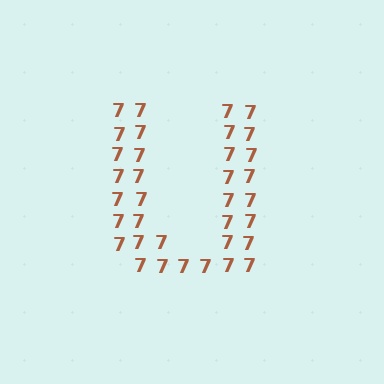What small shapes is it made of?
It is made of small digit 7's.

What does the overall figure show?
The overall figure shows the letter U.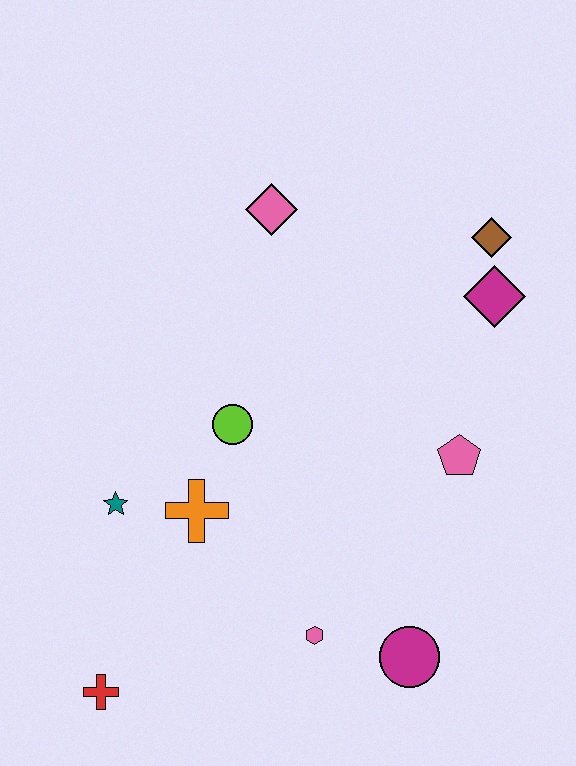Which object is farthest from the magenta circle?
The pink diamond is farthest from the magenta circle.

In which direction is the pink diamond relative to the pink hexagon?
The pink diamond is above the pink hexagon.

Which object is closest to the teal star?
The orange cross is closest to the teal star.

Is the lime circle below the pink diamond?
Yes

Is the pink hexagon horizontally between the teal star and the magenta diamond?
Yes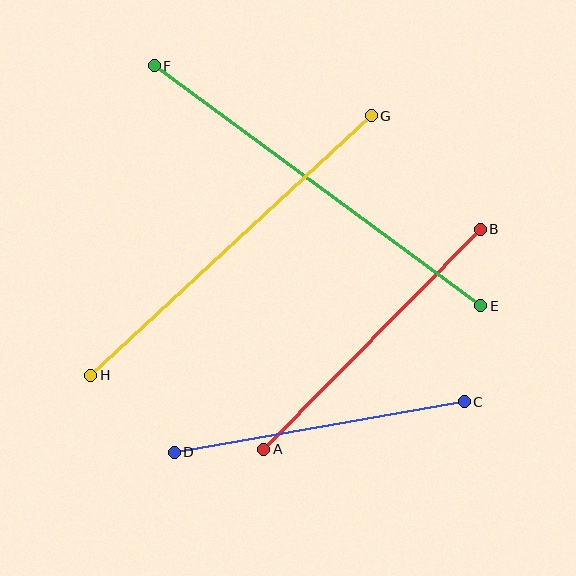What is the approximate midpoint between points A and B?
The midpoint is at approximately (372, 339) pixels.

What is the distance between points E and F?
The distance is approximately 405 pixels.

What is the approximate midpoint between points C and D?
The midpoint is at approximately (319, 427) pixels.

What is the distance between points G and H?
The distance is approximately 382 pixels.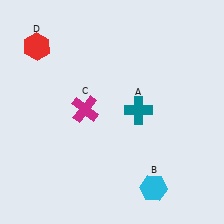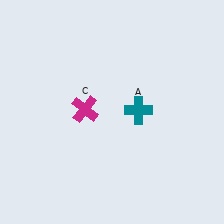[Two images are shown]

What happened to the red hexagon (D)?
The red hexagon (D) was removed in Image 2. It was in the top-left area of Image 1.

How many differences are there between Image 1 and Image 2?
There are 2 differences between the two images.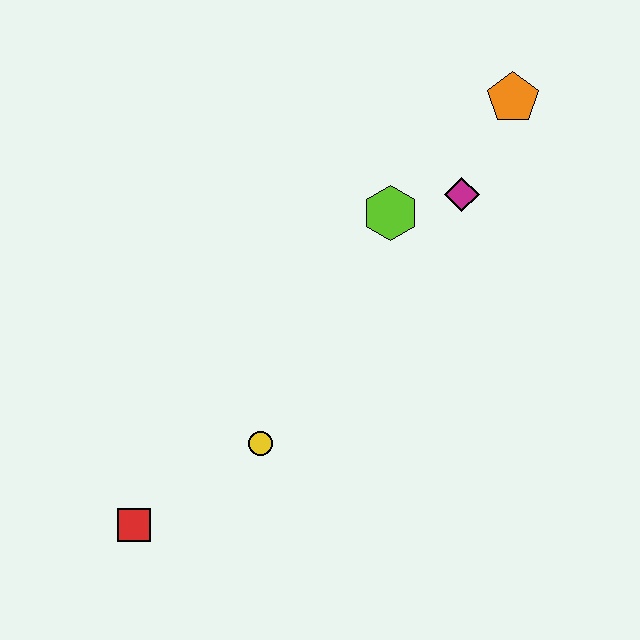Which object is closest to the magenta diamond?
The lime hexagon is closest to the magenta diamond.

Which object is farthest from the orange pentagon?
The red square is farthest from the orange pentagon.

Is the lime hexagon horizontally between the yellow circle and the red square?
No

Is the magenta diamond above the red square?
Yes